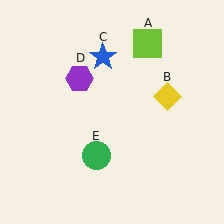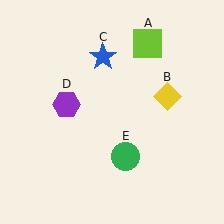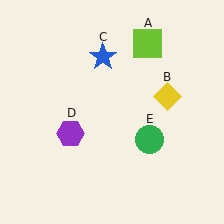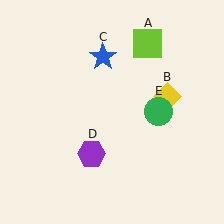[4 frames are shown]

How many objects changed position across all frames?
2 objects changed position: purple hexagon (object D), green circle (object E).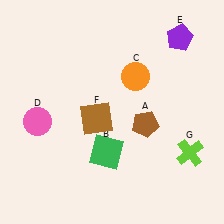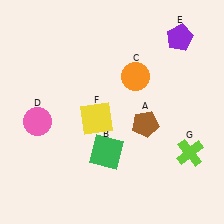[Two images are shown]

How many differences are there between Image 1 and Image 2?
There is 1 difference between the two images.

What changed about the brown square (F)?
In Image 1, F is brown. In Image 2, it changed to yellow.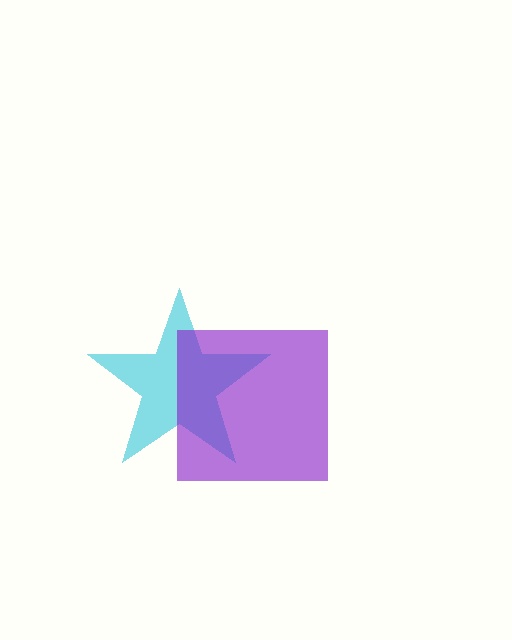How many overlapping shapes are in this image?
There are 2 overlapping shapes in the image.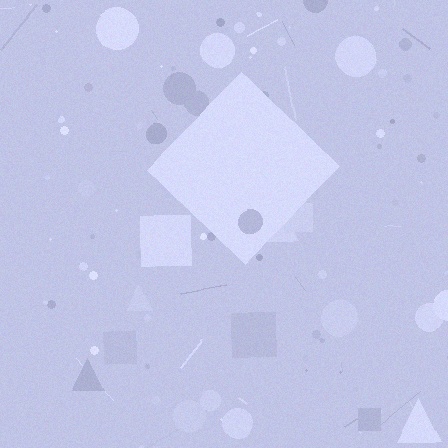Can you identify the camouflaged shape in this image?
The camouflaged shape is a diamond.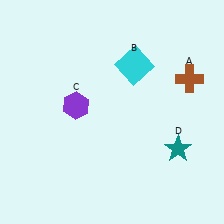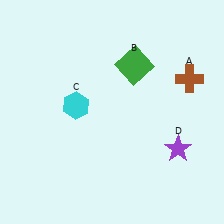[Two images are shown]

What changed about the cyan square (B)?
In Image 1, B is cyan. In Image 2, it changed to green.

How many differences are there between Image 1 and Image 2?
There are 3 differences between the two images.